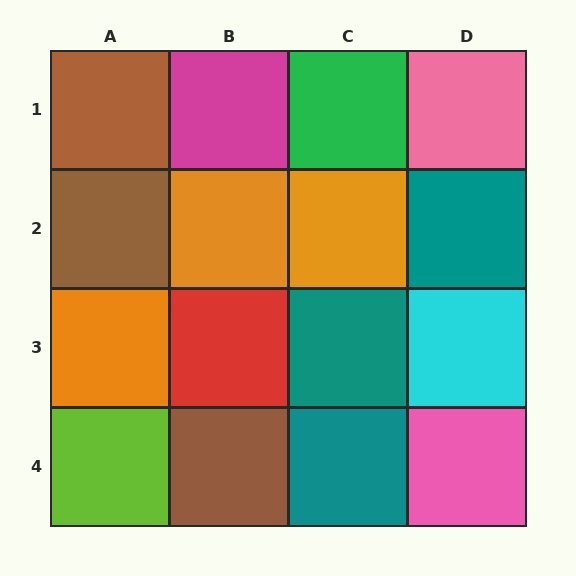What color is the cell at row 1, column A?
Brown.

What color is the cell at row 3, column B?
Red.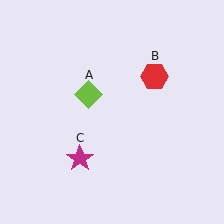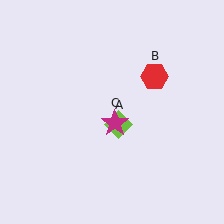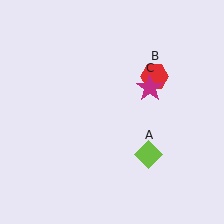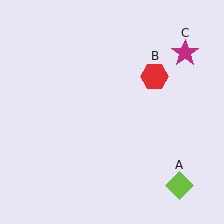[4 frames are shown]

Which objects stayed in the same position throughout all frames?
Red hexagon (object B) remained stationary.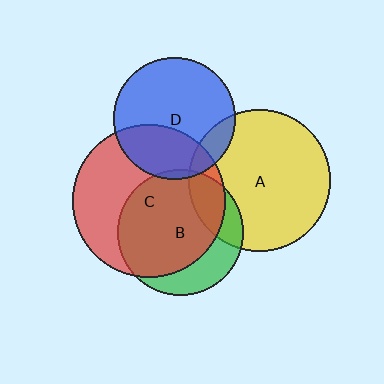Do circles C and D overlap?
Yes.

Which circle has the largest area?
Circle C (red).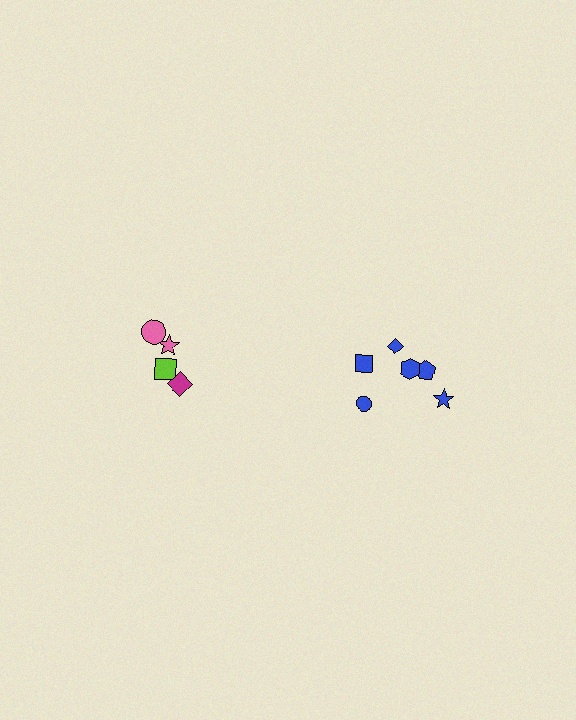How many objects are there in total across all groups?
There are 10 objects.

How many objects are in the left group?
There are 4 objects.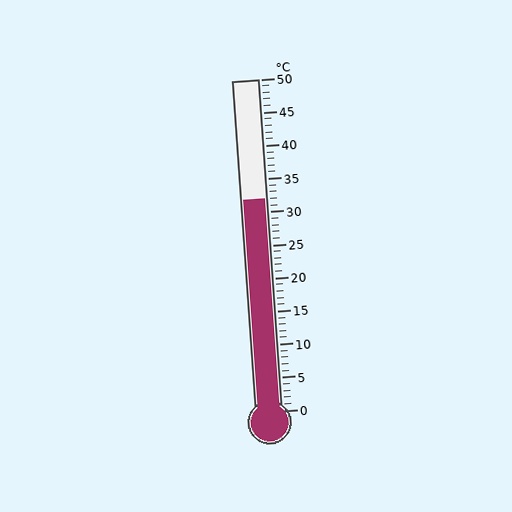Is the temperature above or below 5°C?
The temperature is above 5°C.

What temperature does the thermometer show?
The thermometer shows approximately 32°C.